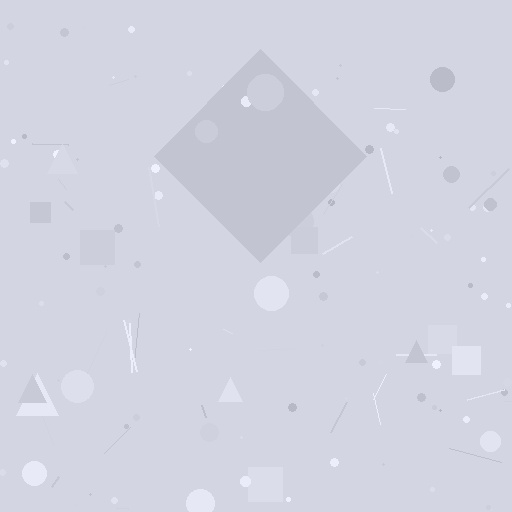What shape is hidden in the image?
A diamond is hidden in the image.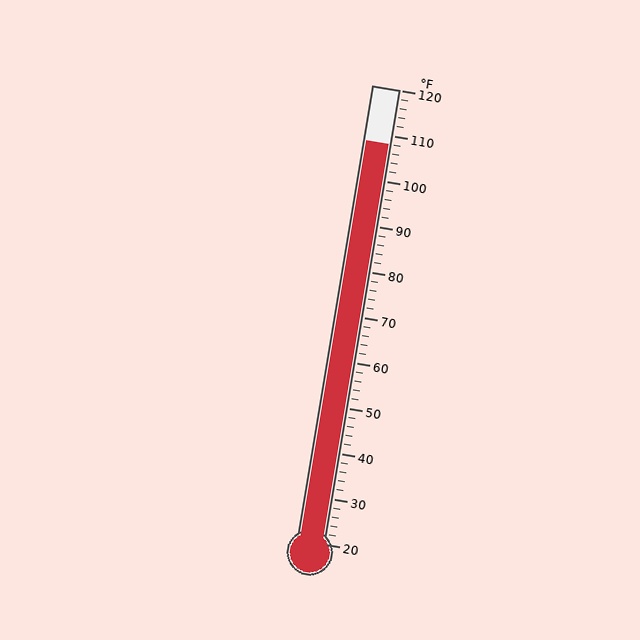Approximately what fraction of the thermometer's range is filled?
The thermometer is filled to approximately 90% of its range.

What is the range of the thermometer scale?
The thermometer scale ranges from 20°F to 120°F.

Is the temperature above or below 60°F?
The temperature is above 60°F.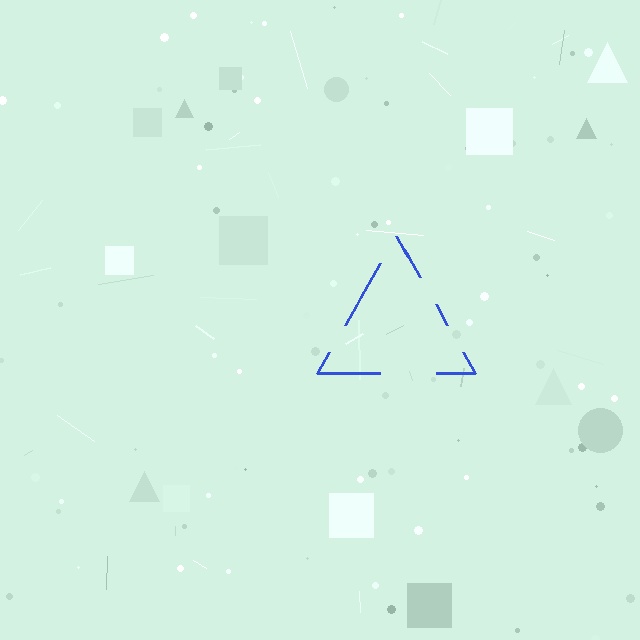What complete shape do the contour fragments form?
The contour fragments form a triangle.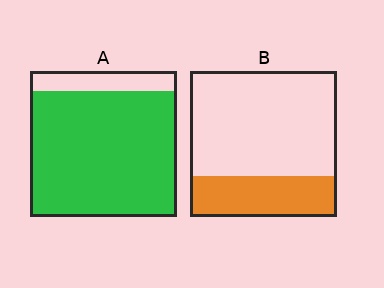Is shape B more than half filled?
No.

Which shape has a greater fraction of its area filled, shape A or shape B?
Shape A.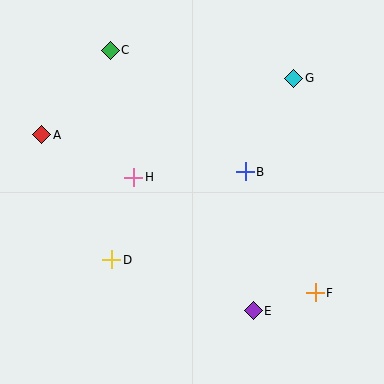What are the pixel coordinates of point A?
Point A is at (42, 135).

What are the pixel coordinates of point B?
Point B is at (245, 172).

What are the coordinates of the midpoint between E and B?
The midpoint between E and B is at (249, 241).